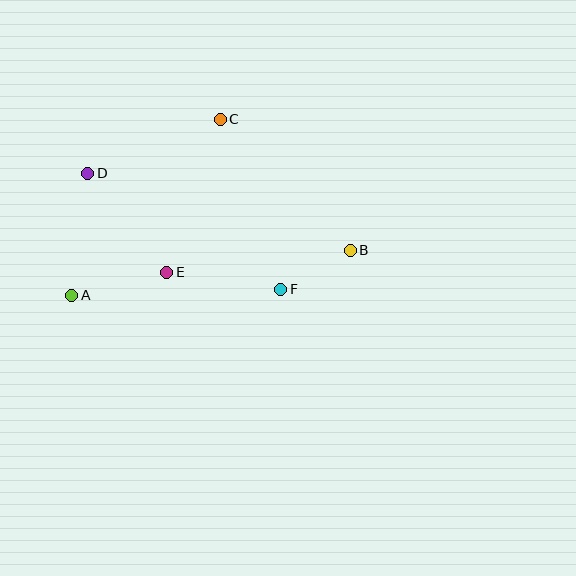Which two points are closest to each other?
Points B and F are closest to each other.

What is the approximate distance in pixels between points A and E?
The distance between A and E is approximately 98 pixels.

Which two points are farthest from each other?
Points A and B are farthest from each other.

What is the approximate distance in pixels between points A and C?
The distance between A and C is approximately 230 pixels.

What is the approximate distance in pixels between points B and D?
The distance between B and D is approximately 274 pixels.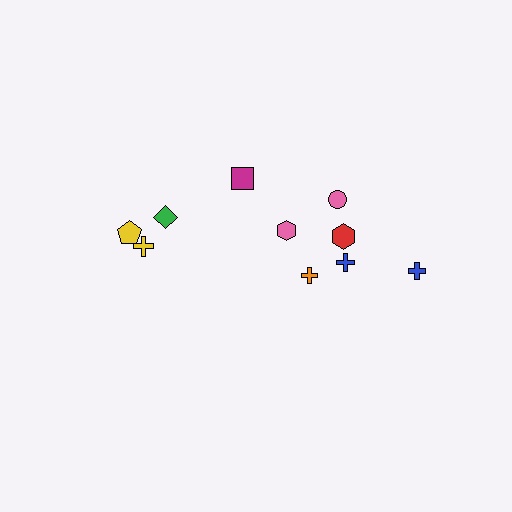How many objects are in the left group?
There are 4 objects.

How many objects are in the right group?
There are 6 objects.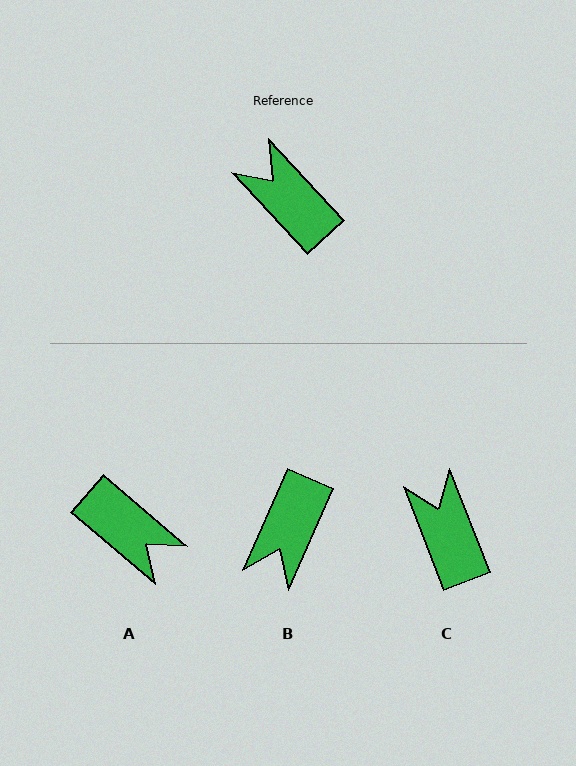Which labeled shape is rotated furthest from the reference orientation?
A, about 174 degrees away.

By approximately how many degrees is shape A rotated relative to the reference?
Approximately 174 degrees clockwise.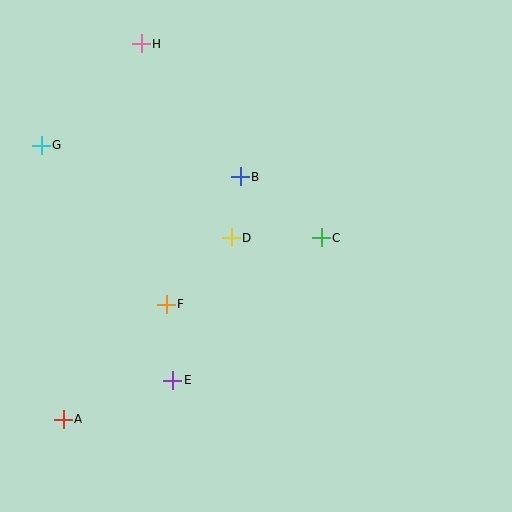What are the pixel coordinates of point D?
Point D is at (231, 238).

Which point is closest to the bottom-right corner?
Point C is closest to the bottom-right corner.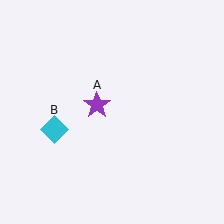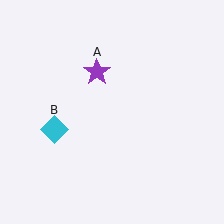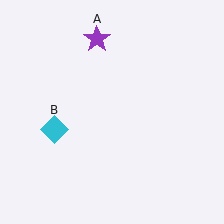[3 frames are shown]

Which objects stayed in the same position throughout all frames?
Cyan diamond (object B) remained stationary.